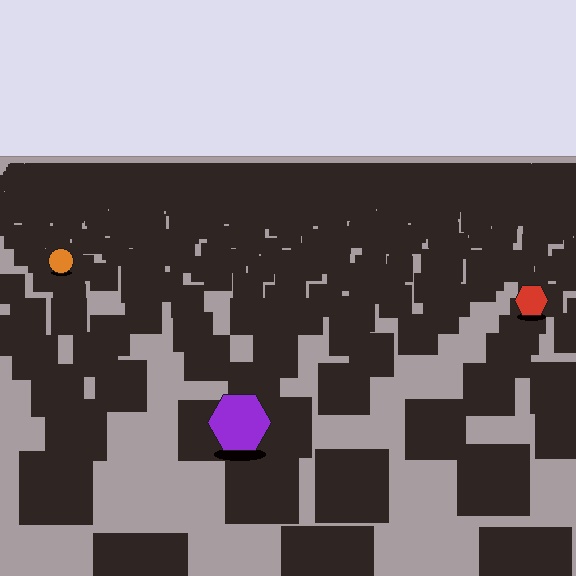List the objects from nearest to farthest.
From nearest to farthest: the purple hexagon, the red hexagon, the orange circle.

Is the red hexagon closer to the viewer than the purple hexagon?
No. The purple hexagon is closer — you can tell from the texture gradient: the ground texture is coarser near it.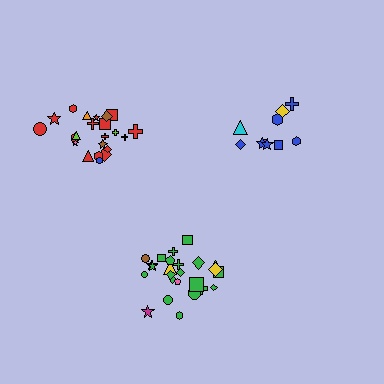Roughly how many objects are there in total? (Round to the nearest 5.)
Roughly 55 objects in total.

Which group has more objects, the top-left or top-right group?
The top-left group.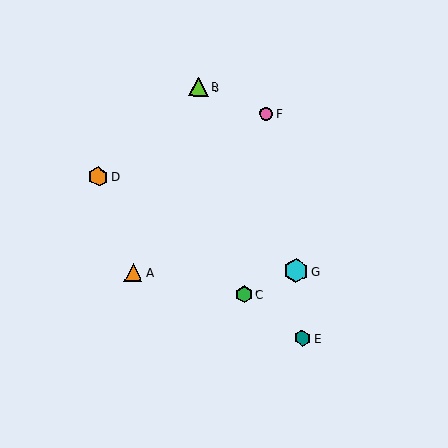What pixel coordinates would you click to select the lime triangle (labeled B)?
Click at (199, 87) to select the lime triangle B.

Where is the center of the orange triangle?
The center of the orange triangle is at (134, 272).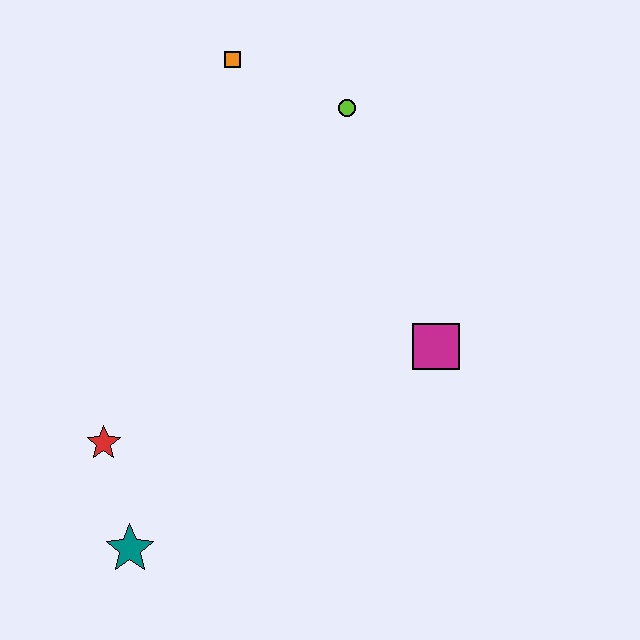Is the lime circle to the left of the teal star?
No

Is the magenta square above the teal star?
Yes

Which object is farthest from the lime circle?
The teal star is farthest from the lime circle.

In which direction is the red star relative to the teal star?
The red star is above the teal star.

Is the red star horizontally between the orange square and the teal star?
No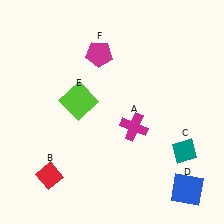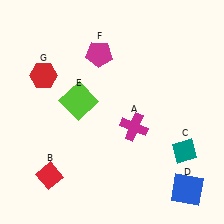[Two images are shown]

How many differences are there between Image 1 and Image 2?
There is 1 difference between the two images.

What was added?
A red hexagon (G) was added in Image 2.